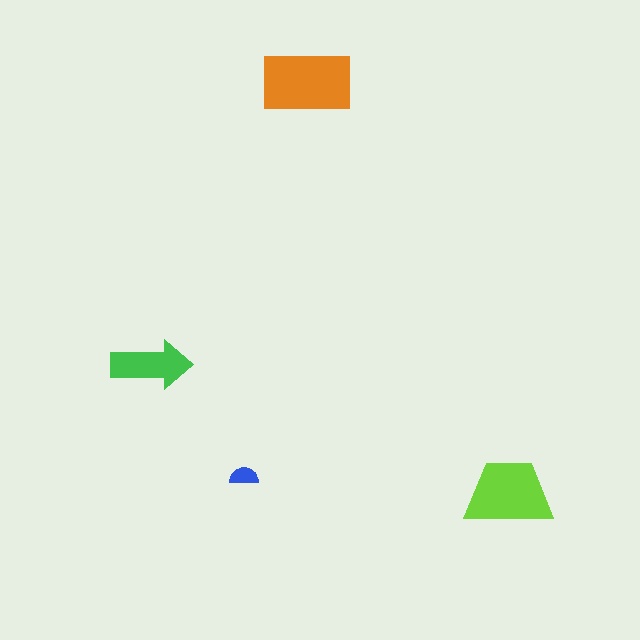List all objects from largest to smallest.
The orange rectangle, the lime trapezoid, the green arrow, the blue semicircle.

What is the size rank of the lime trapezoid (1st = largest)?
2nd.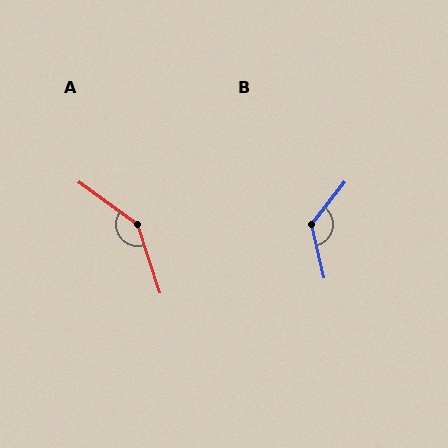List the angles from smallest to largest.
B (129°), A (144°).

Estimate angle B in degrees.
Approximately 129 degrees.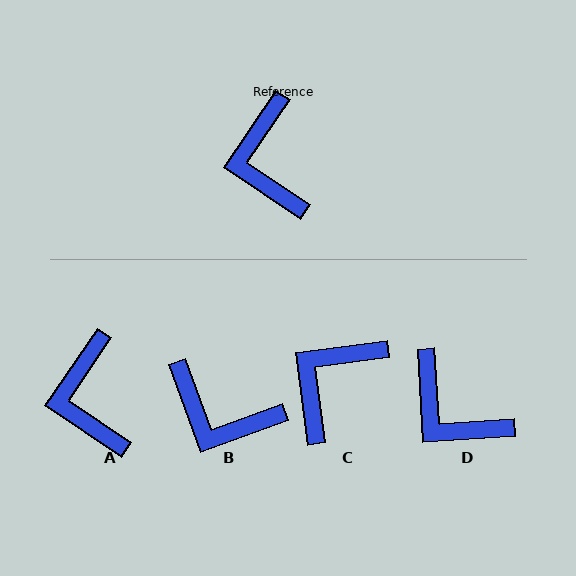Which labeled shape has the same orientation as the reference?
A.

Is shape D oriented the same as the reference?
No, it is off by about 38 degrees.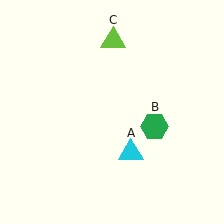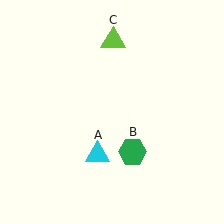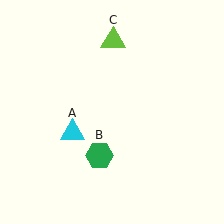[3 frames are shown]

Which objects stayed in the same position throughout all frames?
Lime triangle (object C) remained stationary.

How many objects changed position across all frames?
2 objects changed position: cyan triangle (object A), green hexagon (object B).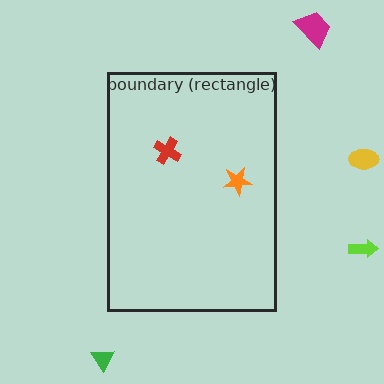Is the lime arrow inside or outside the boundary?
Outside.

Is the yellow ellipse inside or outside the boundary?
Outside.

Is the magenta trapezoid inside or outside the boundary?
Outside.